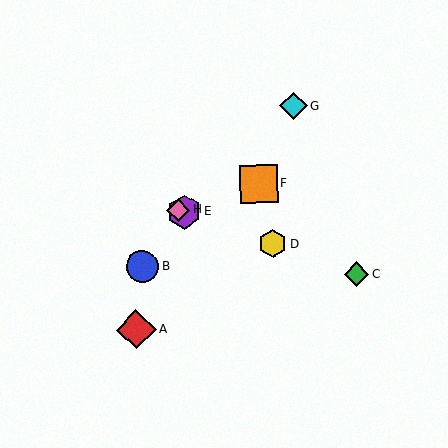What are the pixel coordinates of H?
Object H is at (178, 210).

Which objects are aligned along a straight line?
Objects C, D, E, H are aligned along a straight line.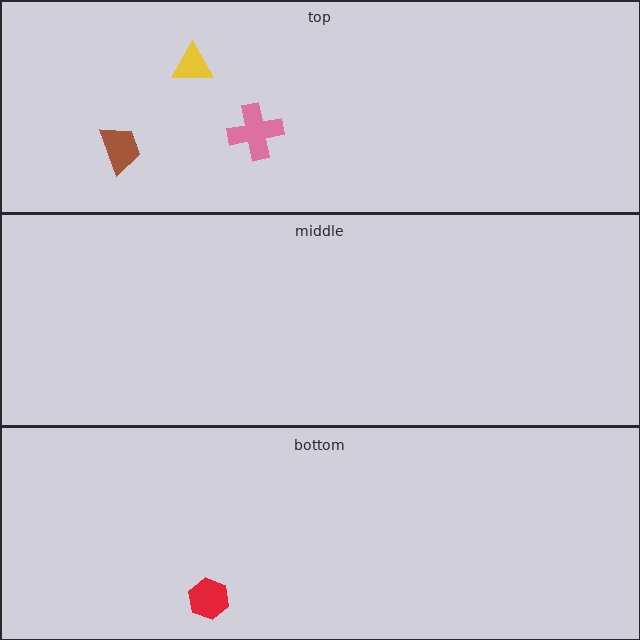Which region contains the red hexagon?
The bottom region.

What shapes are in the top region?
The pink cross, the brown trapezoid, the yellow triangle.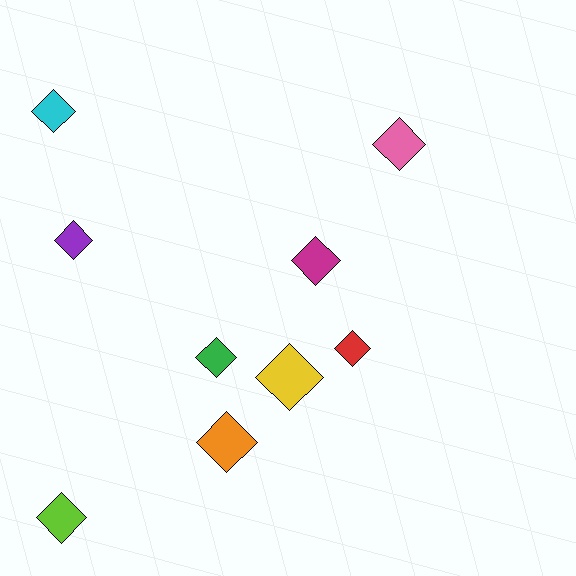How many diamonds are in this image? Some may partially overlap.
There are 9 diamonds.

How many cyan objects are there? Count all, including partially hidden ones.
There is 1 cyan object.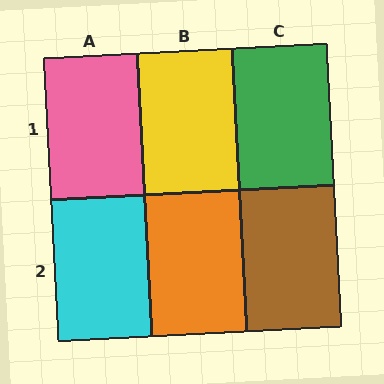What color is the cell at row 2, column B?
Orange.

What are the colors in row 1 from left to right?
Pink, yellow, green.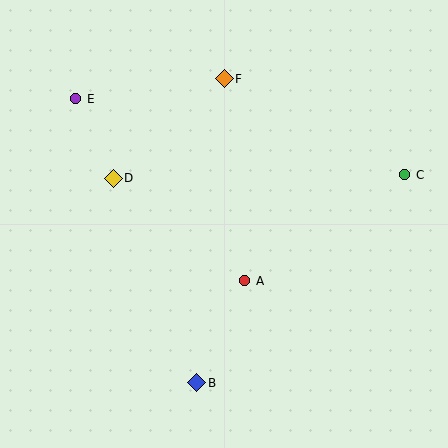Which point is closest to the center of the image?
Point A at (245, 281) is closest to the center.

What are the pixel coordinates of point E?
Point E is at (76, 99).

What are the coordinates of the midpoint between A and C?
The midpoint between A and C is at (325, 228).